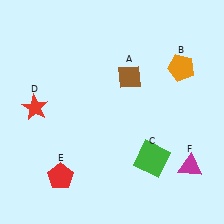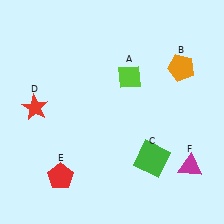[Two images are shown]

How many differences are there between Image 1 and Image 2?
There is 1 difference between the two images.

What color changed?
The diamond (A) changed from brown in Image 1 to lime in Image 2.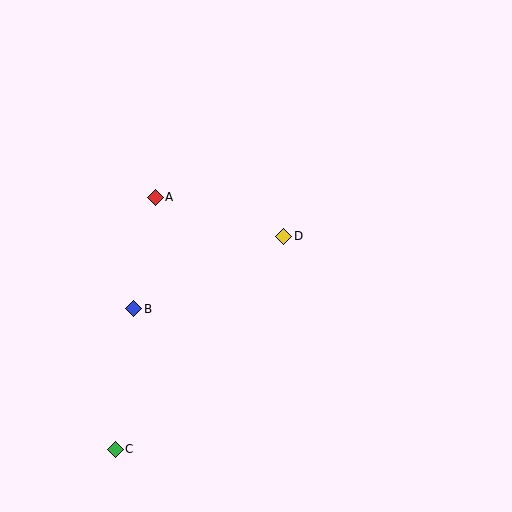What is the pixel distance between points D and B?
The distance between D and B is 167 pixels.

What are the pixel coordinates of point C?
Point C is at (115, 449).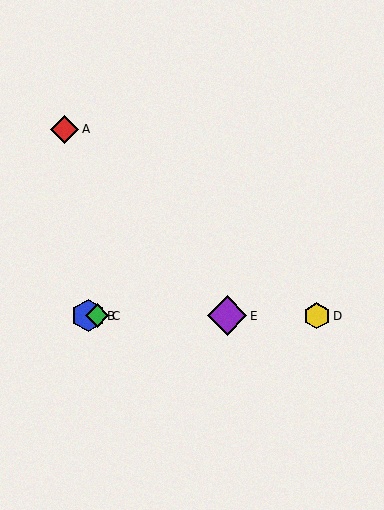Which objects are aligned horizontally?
Objects B, C, D, E are aligned horizontally.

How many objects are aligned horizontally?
4 objects (B, C, D, E) are aligned horizontally.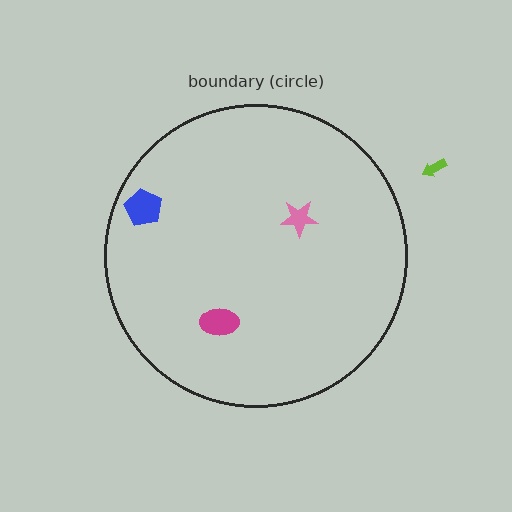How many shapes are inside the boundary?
3 inside, 1 outside.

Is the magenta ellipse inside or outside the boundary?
Inside.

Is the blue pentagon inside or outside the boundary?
Inside.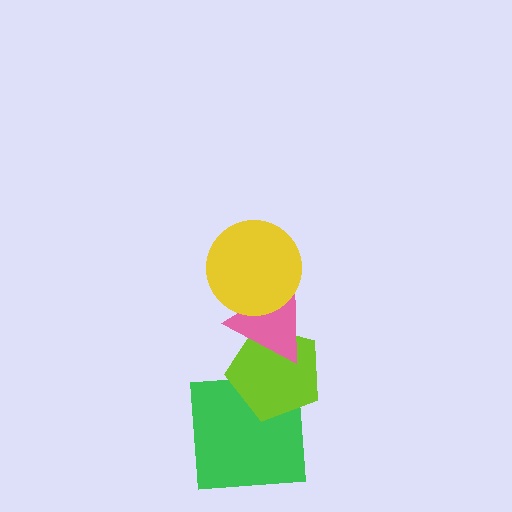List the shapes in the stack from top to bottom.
From top to bottom: the yellow circle, the pink triangle, the lime pentagon, the green square.